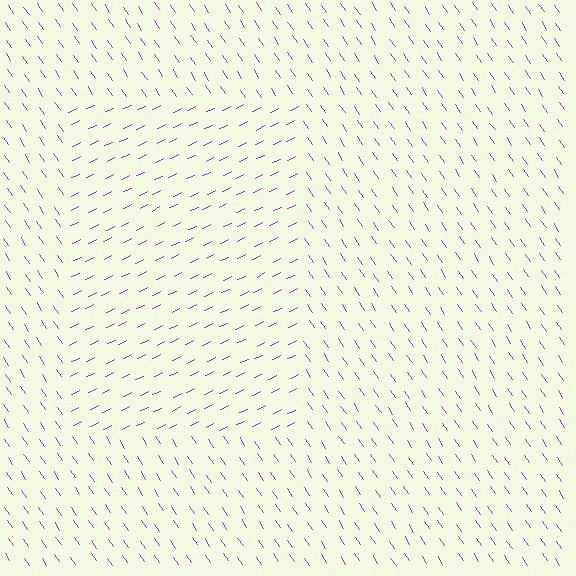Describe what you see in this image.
The image is filled with small purple line segments. A rectangle region in the image has lines oriented differently from the surrounding lines, creating a visible texture boundary.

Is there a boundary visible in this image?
Yes, there is a texture boundary formed by a change in line orientation.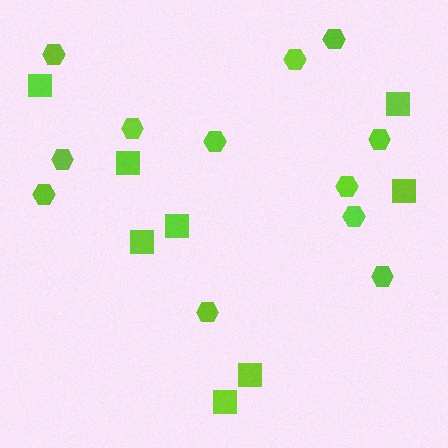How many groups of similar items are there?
There are 2 groups: one group of squares (8) and one group of hexagons (12).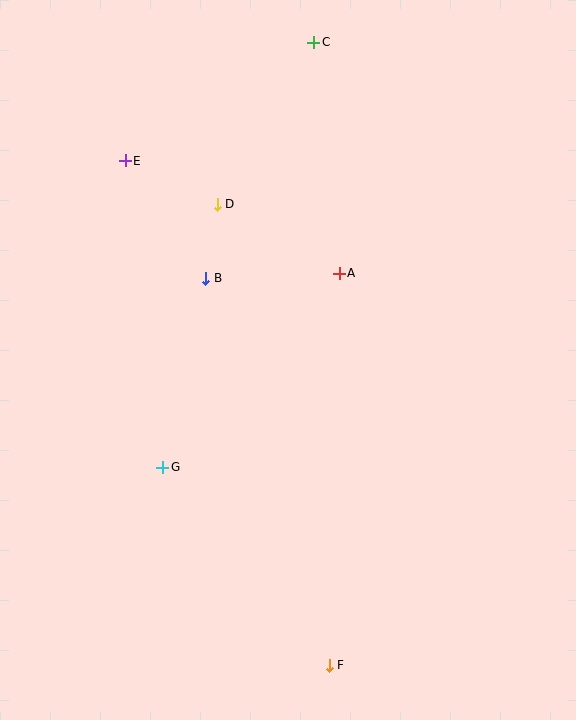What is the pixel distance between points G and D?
The distance between G and D is 269 pixels.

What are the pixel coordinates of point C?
Point C is at (314, 42).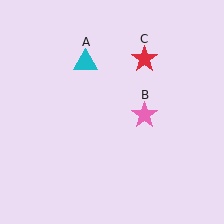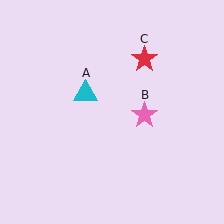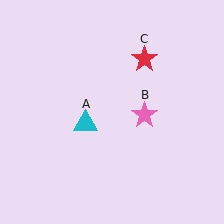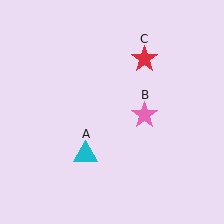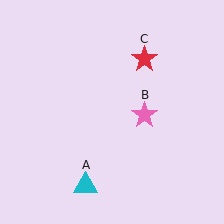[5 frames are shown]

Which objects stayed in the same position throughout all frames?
Pink star (object B) and red star (object C) remained stationary.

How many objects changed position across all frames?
1 object changed position: cyan triangle (object A).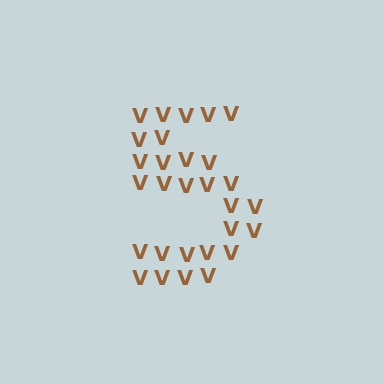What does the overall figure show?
The overall figure shows the digit 5.